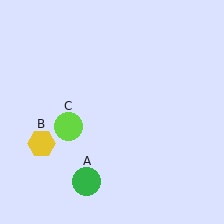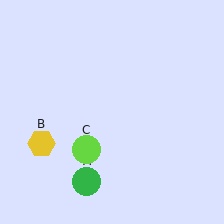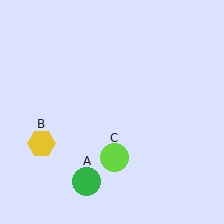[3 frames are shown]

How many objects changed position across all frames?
1 object changed position: lime circle (object C).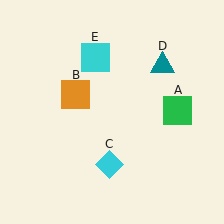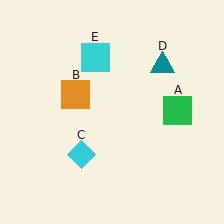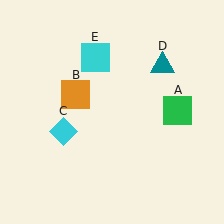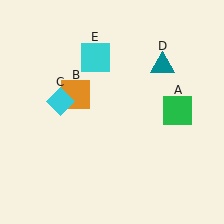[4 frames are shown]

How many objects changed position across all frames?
1 object changed position: cyan diamond (object C).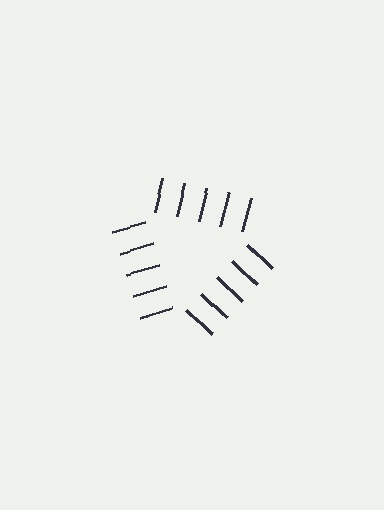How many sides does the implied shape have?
3 sides — the line-ends trace a triangle.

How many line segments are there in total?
15 — 5 along each of the 3 edges.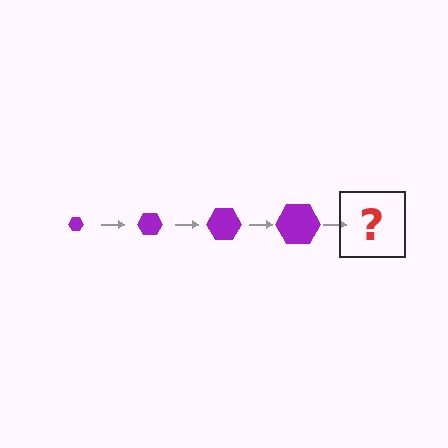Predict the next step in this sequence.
The next step is a purple hexagon, larger than the previous one.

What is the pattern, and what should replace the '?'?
The pattern is that the hexagon gets progressively larger each step. The '?' should be a purple hexagon, larger than the previous one.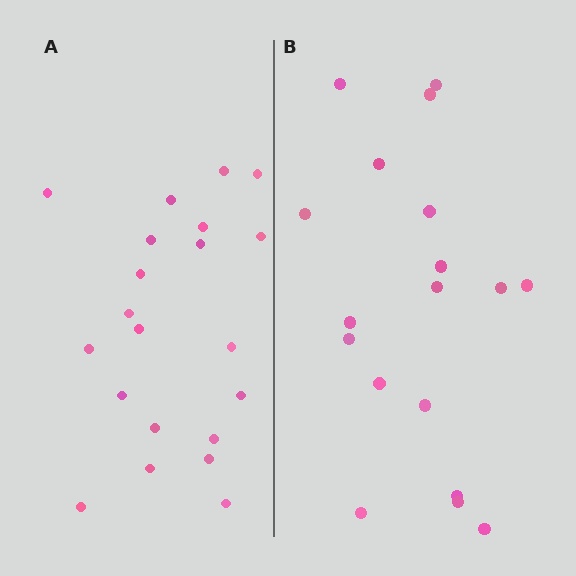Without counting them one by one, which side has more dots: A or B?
Region A (the left region) has more dots.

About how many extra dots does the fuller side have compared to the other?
Region A has just a few more — roughly 2 or 3 more dots than region B.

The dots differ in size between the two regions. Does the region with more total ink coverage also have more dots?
No. Region B has more total ink coverage because its dots are larger, but region A actually contains more individual dots. Total area can be misleading — the number of items is what matters here.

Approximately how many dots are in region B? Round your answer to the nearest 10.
About 20 dots. (The exact count is 18, which rounds to 20.)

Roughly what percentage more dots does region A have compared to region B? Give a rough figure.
About 15% more.